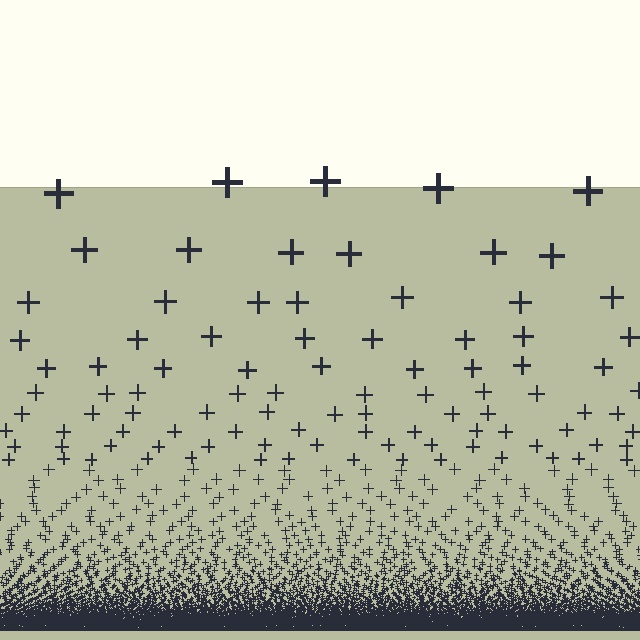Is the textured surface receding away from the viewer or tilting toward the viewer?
The surface appears to tilt toward the viewer. Texture elements get larger and sparser toward the top.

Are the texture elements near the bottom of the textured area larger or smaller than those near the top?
Smaller. The gradient is inverted — elements near the bottom are smaller and denser.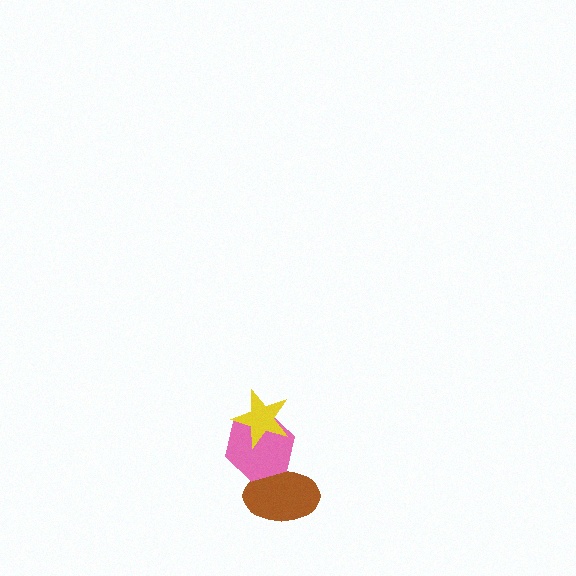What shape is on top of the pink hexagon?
The yellow star is on top of the pink hexagon.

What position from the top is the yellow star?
The yellow star is 1st from the top.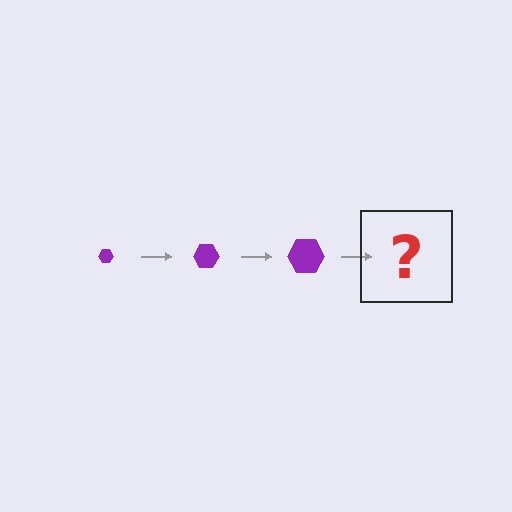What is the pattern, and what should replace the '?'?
The pattern is that the hexagon gets progressively larger each step. The '?' should be a purple hexagon, larger than the previous one.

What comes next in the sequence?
The next element should be a purple hexagon, larger than the previous one.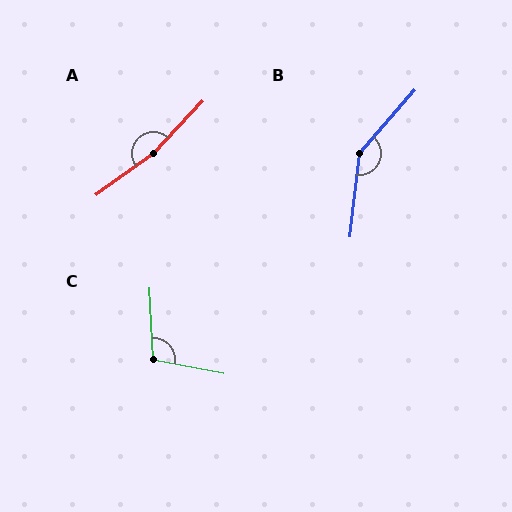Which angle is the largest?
A, at approximately 169 degrees.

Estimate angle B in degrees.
Approximately 145 degrees.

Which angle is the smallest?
C, at approximately 104 degrees.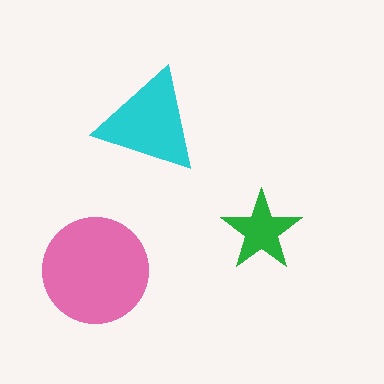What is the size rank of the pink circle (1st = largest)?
1st.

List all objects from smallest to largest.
The green star, the cyan triangle, the pink circle.